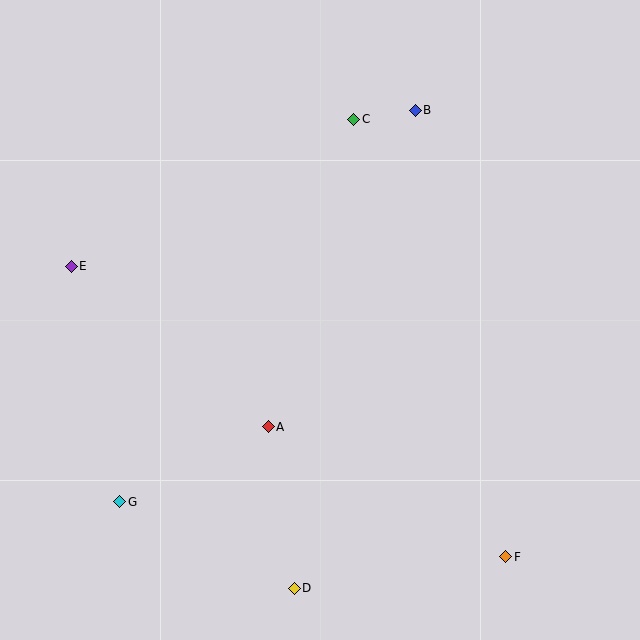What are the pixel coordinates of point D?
Point D is at (294, 588).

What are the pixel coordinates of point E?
Point E is at (71, 266).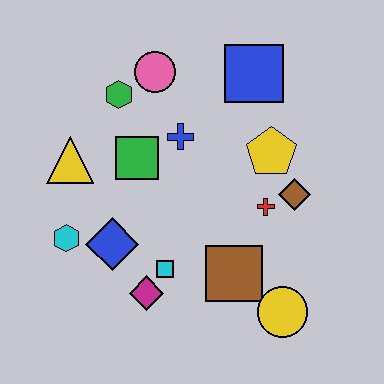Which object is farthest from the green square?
The yellow circle is farthest from the green square.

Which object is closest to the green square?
The blue cross is closest to the green square.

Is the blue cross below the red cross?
No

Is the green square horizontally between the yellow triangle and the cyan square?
Yes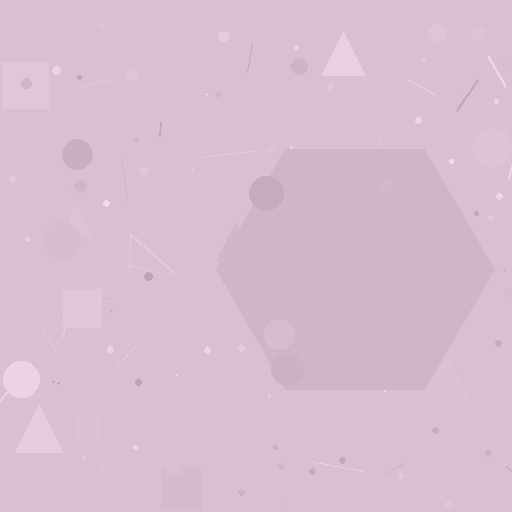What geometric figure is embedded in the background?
A hexagon is embedded in the background.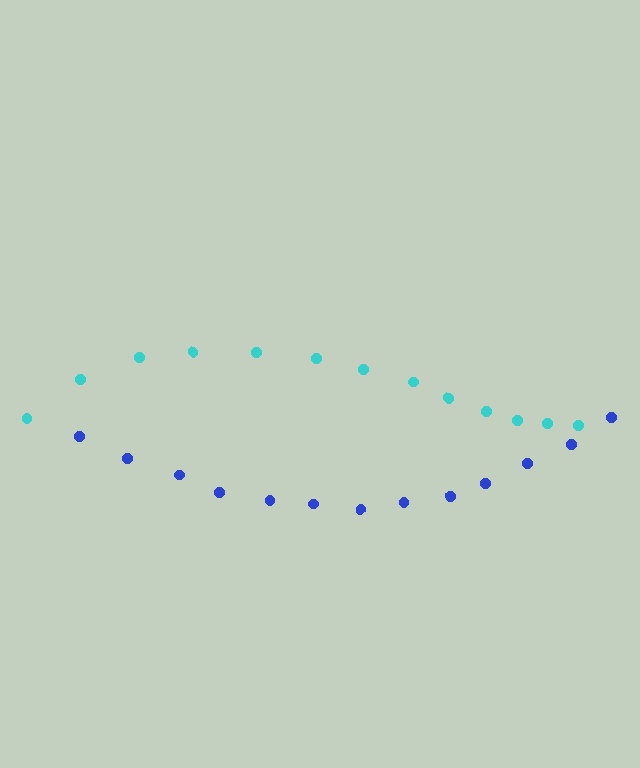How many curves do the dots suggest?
There are 2 distinct paths.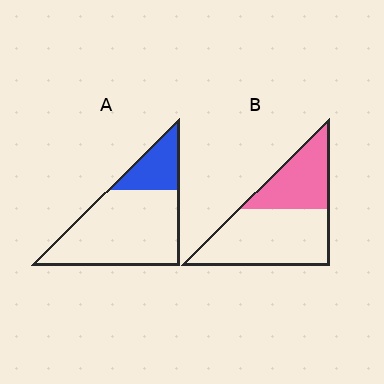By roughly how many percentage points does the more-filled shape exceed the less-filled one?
By roughly 15 percentage points (B over A).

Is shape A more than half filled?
No.